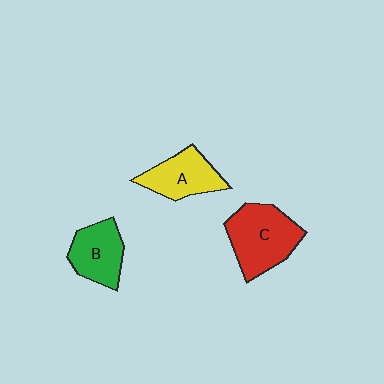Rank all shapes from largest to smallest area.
From largest to smallest: C (red), A (yellow), B (green).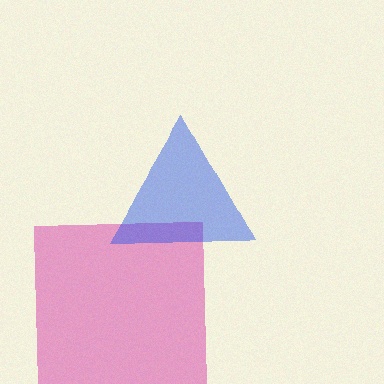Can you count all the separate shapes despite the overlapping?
Yes, there are 2 separate shapes.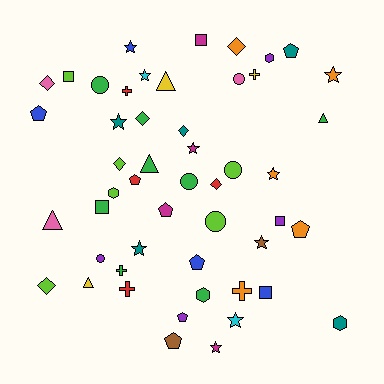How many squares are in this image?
There are 5 squares.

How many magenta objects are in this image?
There are 4 magenta objects.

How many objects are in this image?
There are 50 objects.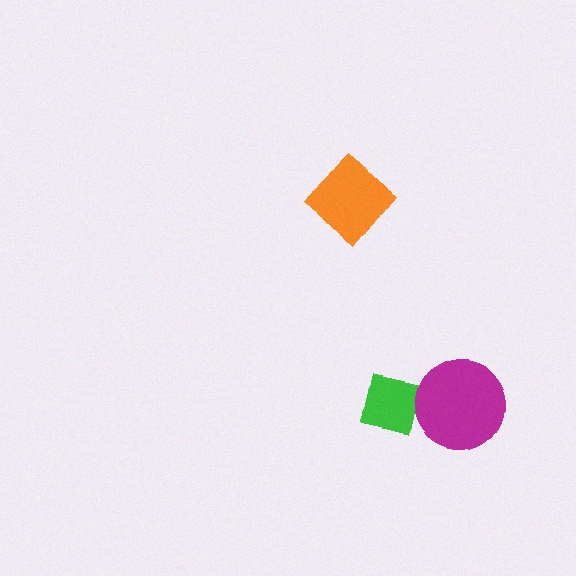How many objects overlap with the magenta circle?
1 object overlaps with the magenta circle.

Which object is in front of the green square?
The magenta circle is in front of the green square.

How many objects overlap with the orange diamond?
0 objects overlap with the orange diamond.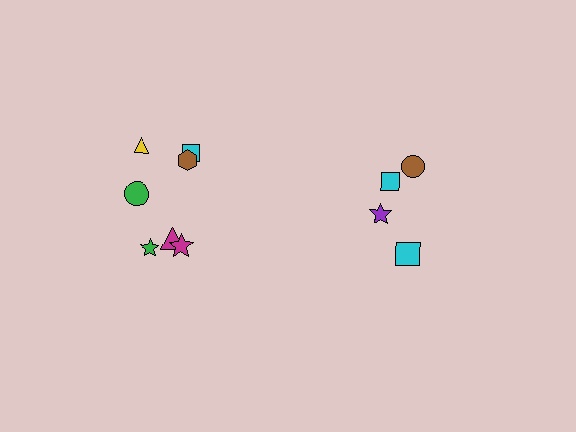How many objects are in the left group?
There are 7 objects.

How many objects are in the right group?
There are 4 objects.